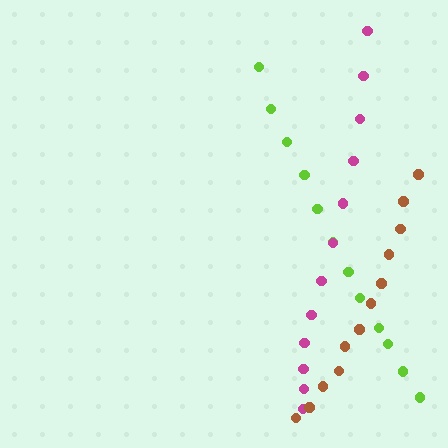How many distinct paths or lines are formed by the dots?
There are 3 distinct paths.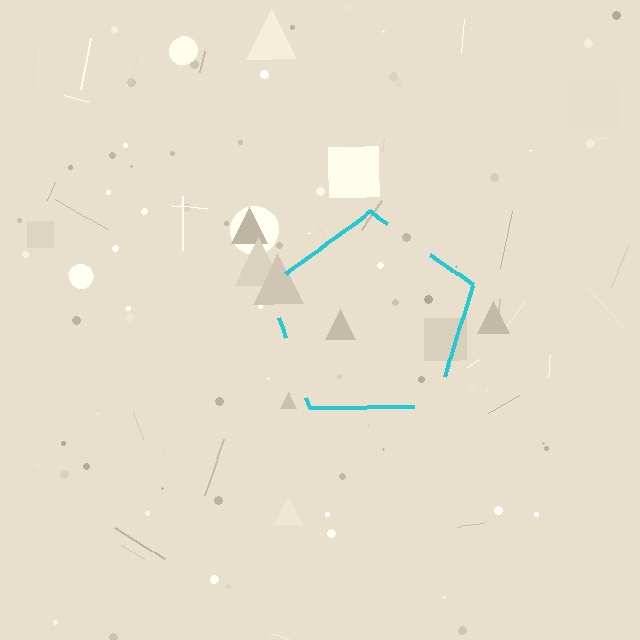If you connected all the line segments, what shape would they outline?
They would outline a pentagon.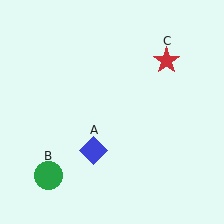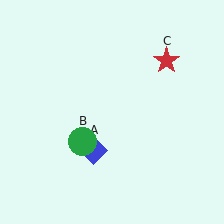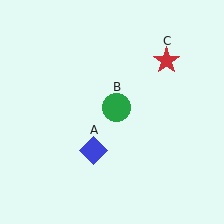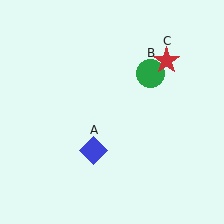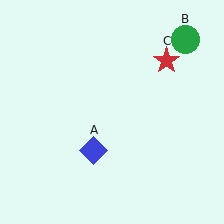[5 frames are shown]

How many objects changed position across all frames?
1 object changed position: green circle (object B).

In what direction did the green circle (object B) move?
The green circle (object B) moved up and to the right.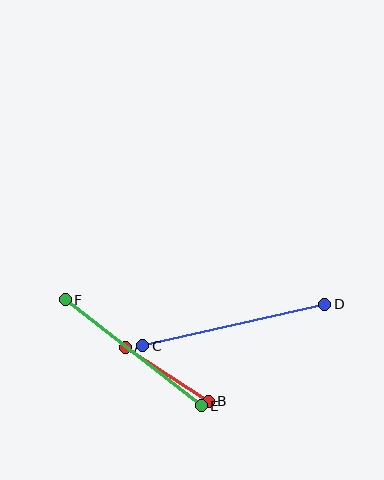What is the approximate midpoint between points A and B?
The midpoint is at approximately (167, 374) pixels.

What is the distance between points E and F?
The distance is approximately 172 pixels.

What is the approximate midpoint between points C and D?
The midpoint is at approximately (234, 325) pixels.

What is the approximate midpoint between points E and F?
The midpoint is at approximately (133, 353) pixels.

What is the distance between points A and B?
The distance is approximately 99 pixels.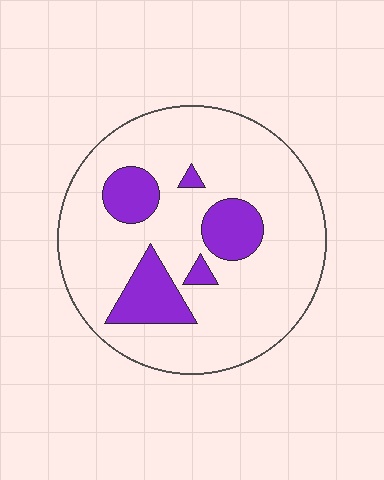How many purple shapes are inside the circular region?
5.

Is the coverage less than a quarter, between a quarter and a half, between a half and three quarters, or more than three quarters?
Less than a quarter.